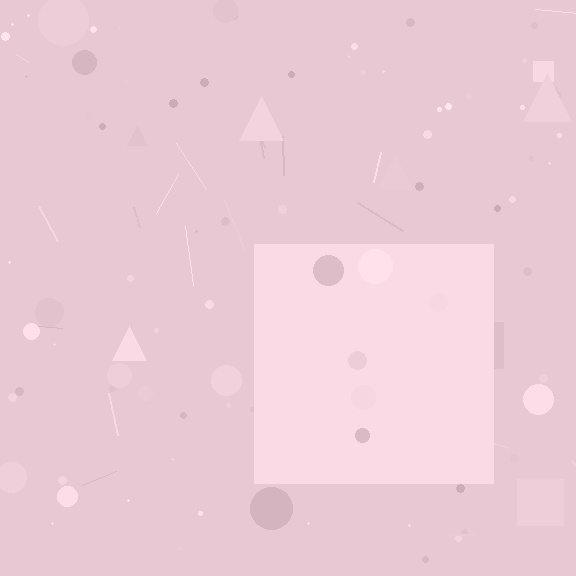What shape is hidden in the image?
A square is hidden in the image.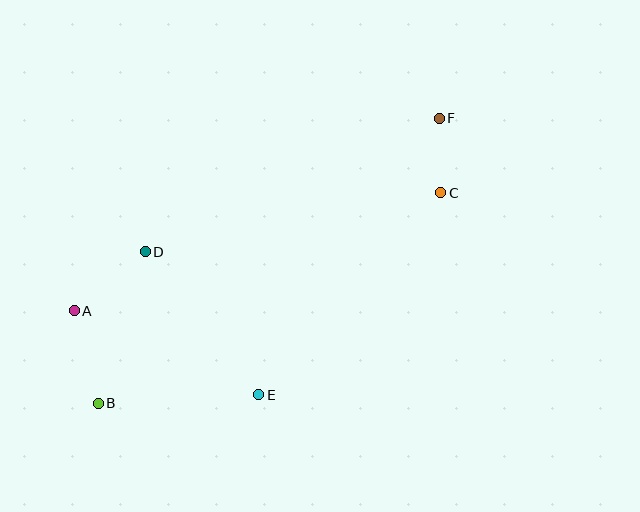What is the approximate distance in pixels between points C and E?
The distance between C and E is approximately 272 pixels.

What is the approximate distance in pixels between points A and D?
The distance between A and D is approximately 92 pixels.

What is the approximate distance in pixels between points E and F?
The distance between E and F is approximately 331 pixels.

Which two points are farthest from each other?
Points B and F are farthest from each other.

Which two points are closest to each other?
Points C and F are closest to each other.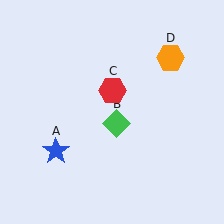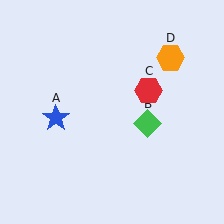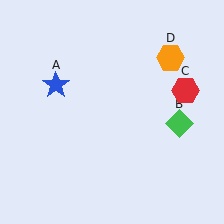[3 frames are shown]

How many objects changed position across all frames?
3 objects changed position: blue star (object A), green diamond (object B), red hexagon (object C).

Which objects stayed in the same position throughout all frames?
Orange hexagon (object D) remained stationary.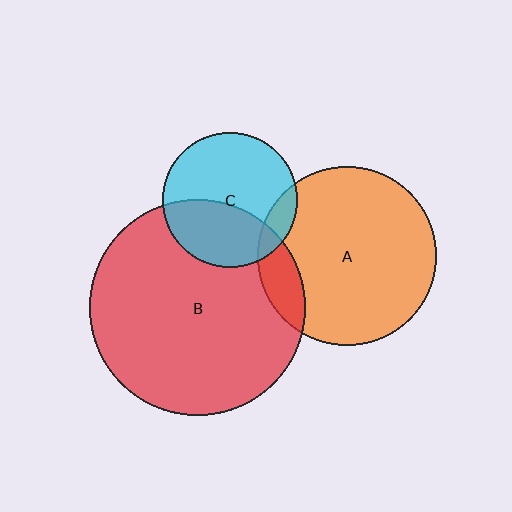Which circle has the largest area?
Circle B (red).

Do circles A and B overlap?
Yes.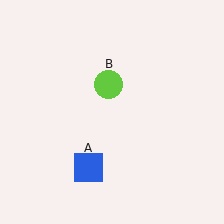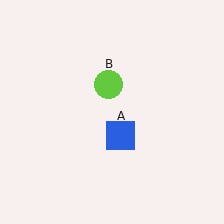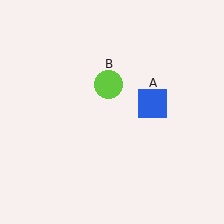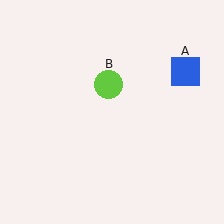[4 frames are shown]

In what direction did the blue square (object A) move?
The blue square (object A) moved up and to the right.